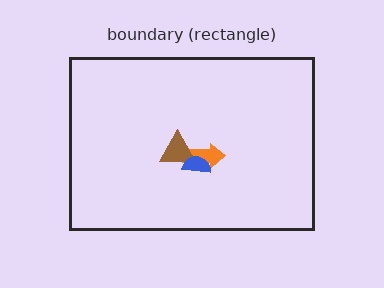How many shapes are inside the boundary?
3 inside, 0 outside.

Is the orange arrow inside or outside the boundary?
Inside.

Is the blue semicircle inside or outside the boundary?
Inside.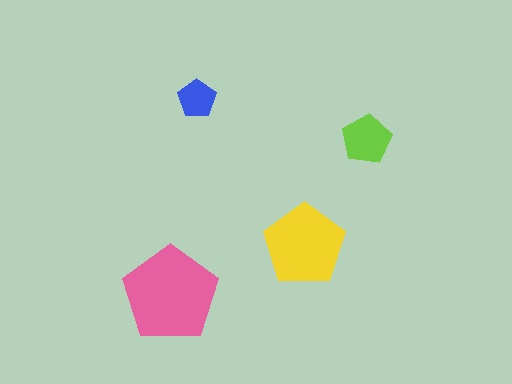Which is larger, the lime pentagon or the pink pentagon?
The pink one.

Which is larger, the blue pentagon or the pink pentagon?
The pink one.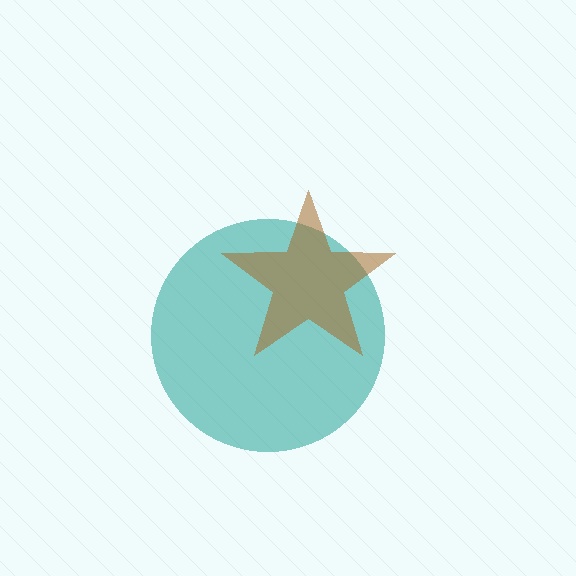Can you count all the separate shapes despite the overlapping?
Yes, there are 2 separate shapes.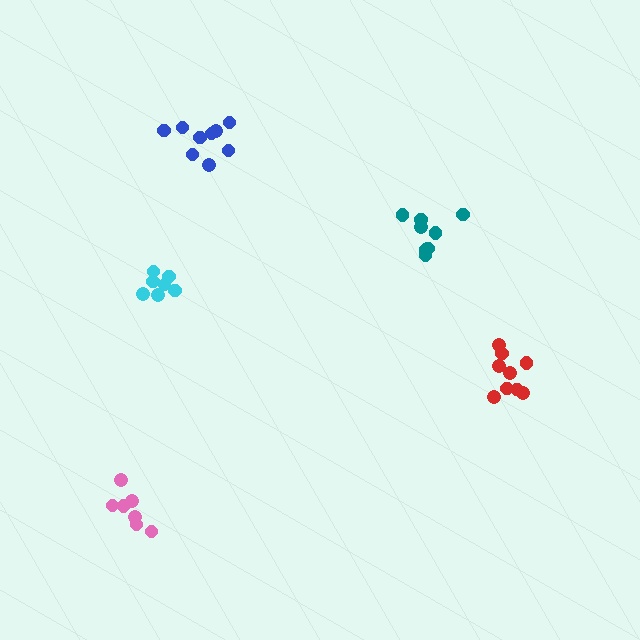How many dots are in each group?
Group 1: 7 dots, Group 2: 9 dots, Group 3: 9 dots, Group 4: 8 dots, Group 5: 7 dots (40 total).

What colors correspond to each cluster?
The clusters are colored: cyan, blue, red, teal, pink.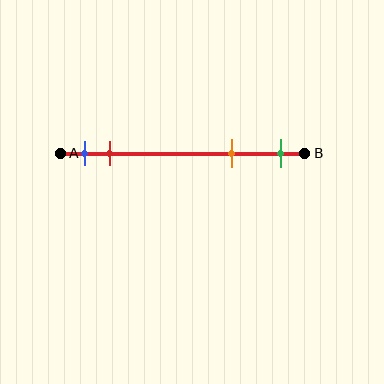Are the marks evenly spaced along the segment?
No, the marks are not evenly spaced.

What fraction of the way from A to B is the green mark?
The green mark is approximately 90% (0.9) of the way from A to B.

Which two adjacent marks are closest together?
The blue and red marks are the closest adjacent pair.